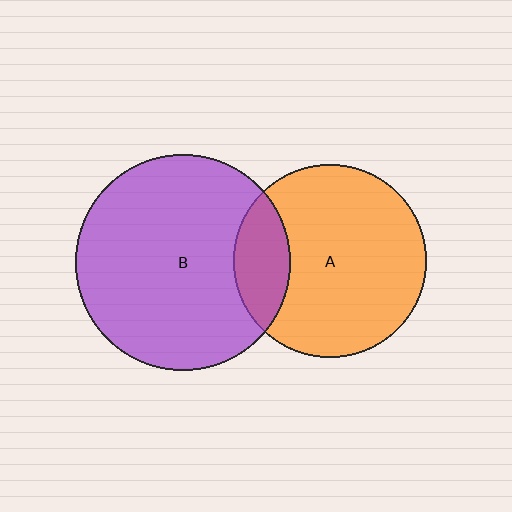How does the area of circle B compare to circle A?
Approximately 1.2 times.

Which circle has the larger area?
Circle B (purple).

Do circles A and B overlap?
Yes.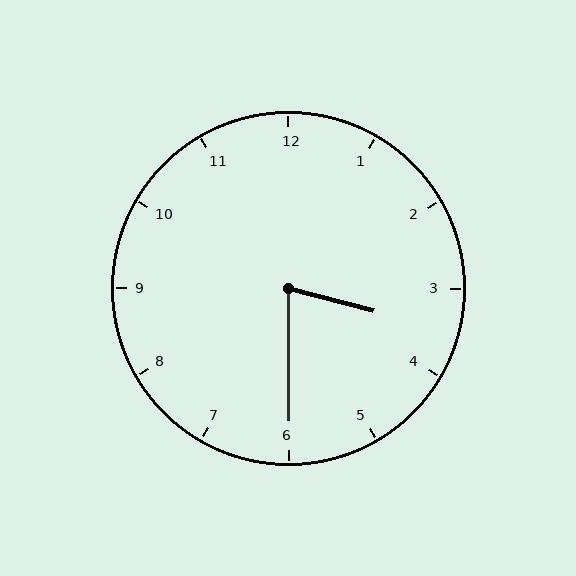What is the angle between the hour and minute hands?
Approximately 75 degrees.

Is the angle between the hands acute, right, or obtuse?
It is acute.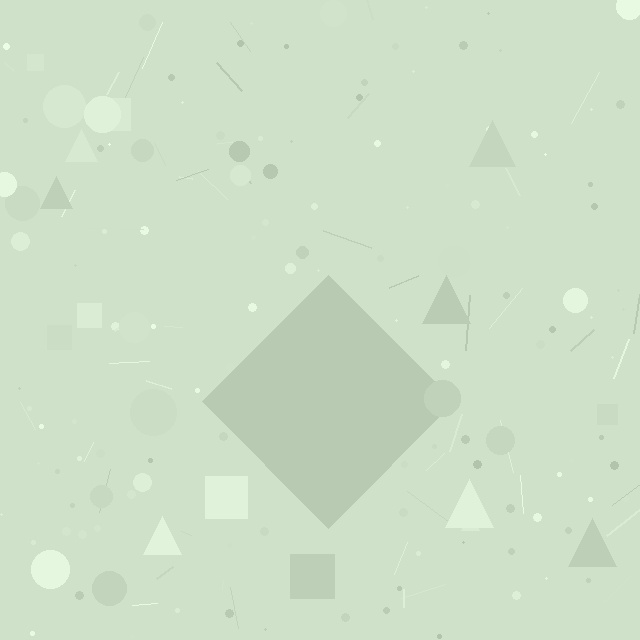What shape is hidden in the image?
A diamond is hidden in the image.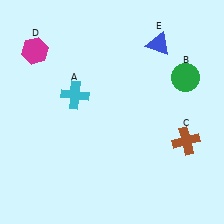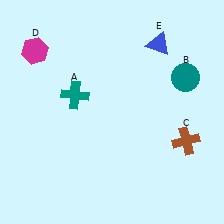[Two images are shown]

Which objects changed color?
A changed from cyan to teal. B changed from green to teal.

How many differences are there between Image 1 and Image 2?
There are 2 differences between the two images.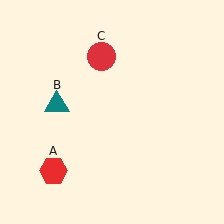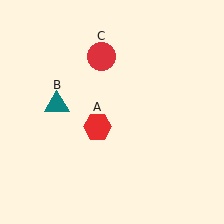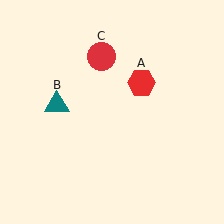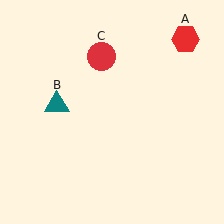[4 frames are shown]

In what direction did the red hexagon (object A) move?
The red hexagon (object A) moved up and to the right.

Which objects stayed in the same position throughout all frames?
Teal triangle (object B) and red circle (object C) remained stationary.